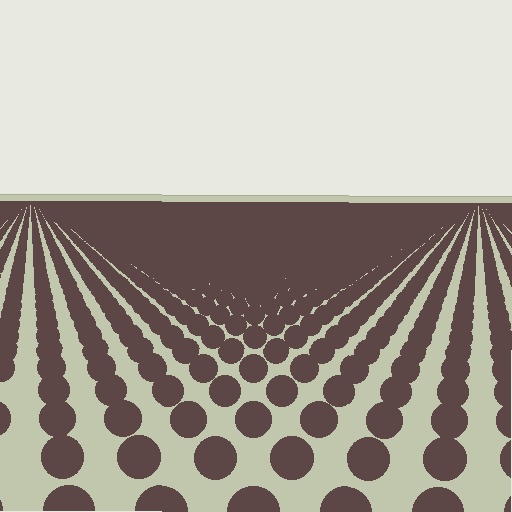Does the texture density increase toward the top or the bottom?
Density increases toward the top.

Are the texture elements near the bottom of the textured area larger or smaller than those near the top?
Larger. Near the bottom, elements are closer to the viewer and appear at a bigger on-screen size.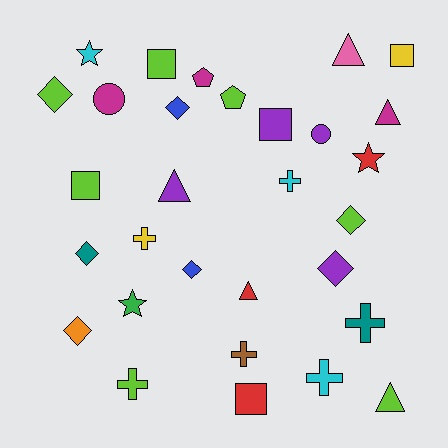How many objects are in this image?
There are 30 objects.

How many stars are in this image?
There are 3 stars.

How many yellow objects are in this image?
There are 2 yellow objects.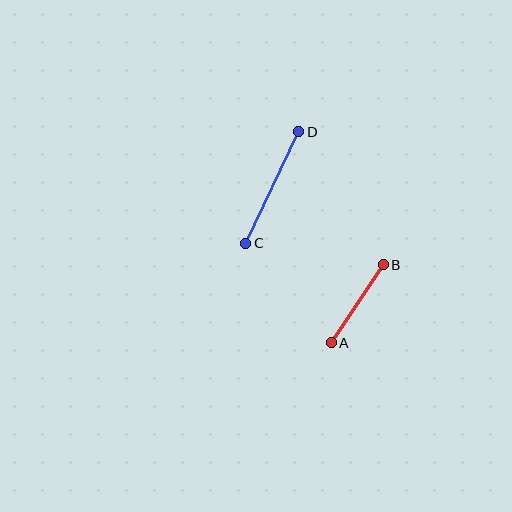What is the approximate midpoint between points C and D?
The midpoint is at approximately (272, 188) pixels.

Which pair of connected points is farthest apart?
Points C and D are farthest apart.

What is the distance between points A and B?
The distance is approximately 93 pixels.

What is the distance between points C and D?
The distance is approximately 123 pixels.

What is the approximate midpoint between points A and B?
The midpoint is at approximately (357, 304) pixels.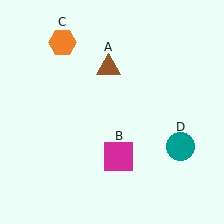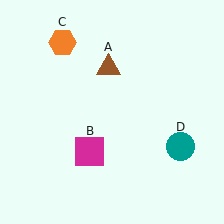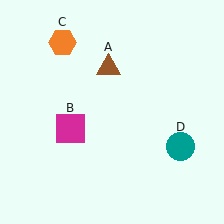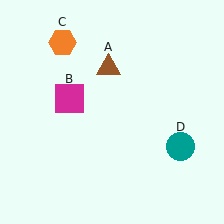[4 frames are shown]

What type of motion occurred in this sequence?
The magenta square (object B) rotated clockwise around the center of the scene.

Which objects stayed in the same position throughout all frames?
Brown triangle (object A) and orange hexagon (object C) and teal circle (object D) remained stationary.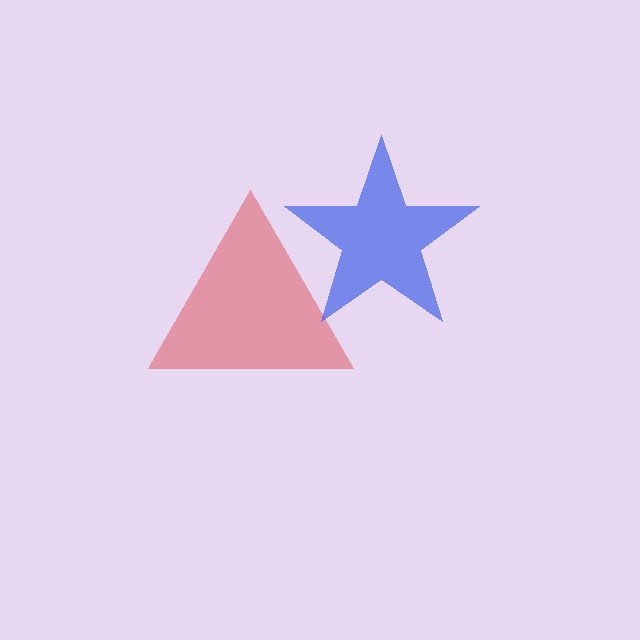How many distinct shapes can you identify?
There are 2 distinct shapes: a red triangle, a blue star.